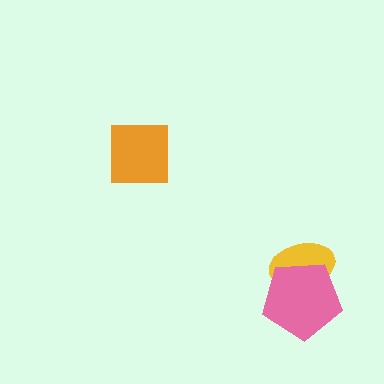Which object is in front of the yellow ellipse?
The pink pentagon is in front of the yellow ellipse.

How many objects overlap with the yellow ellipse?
1 object overlaps with the yellow ellipse.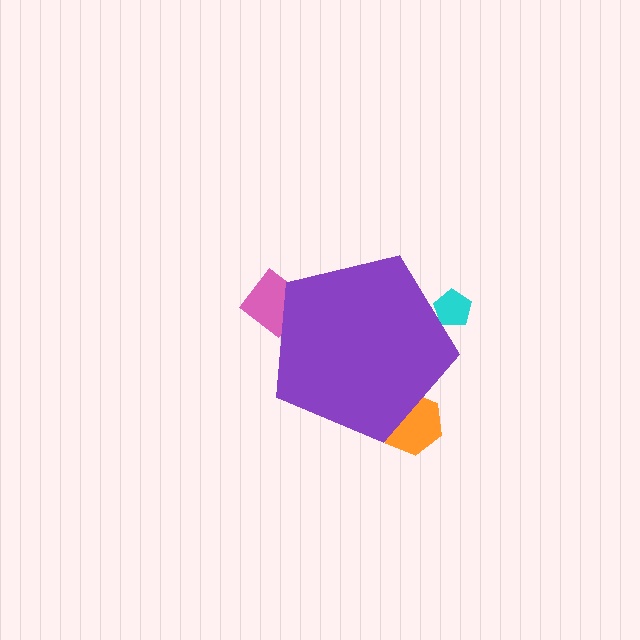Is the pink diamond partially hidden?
Yes, the pink diamond is partially hidden behind the purple pentagon.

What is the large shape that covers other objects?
A purple pentagon.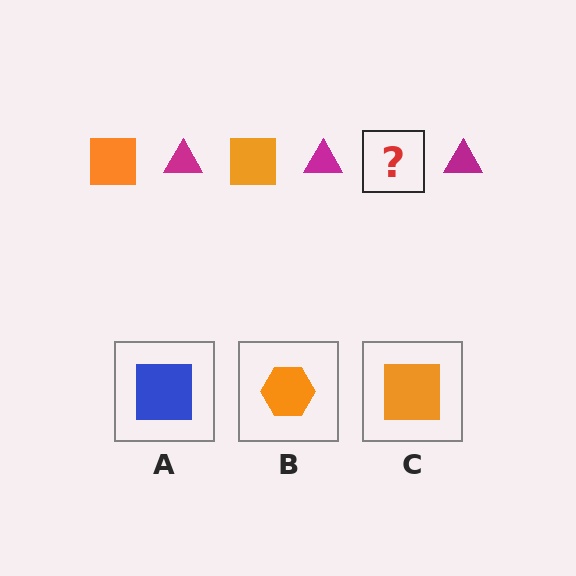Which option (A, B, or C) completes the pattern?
C.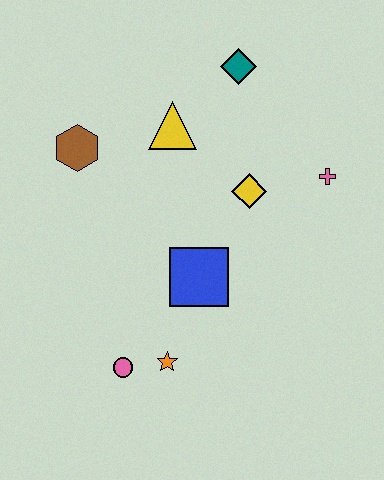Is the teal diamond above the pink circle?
Yes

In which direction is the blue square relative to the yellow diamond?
The blue square is below the yellow diamond.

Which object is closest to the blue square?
The orange star is closest to the blue square.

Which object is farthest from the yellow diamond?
The pink circle is farthest from the yellow diamond.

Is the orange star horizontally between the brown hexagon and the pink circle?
No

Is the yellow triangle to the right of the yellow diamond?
No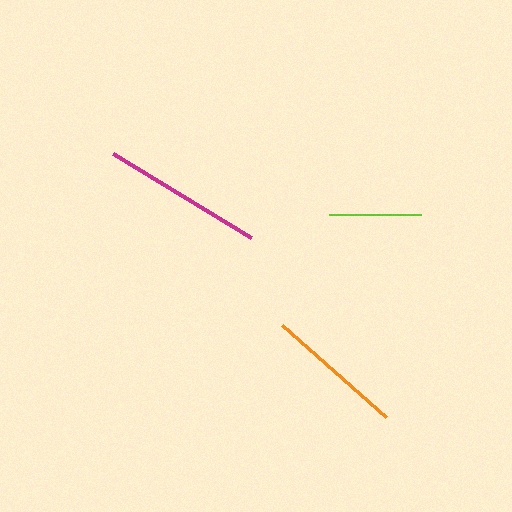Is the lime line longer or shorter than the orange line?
The orange line is longer than the lime line.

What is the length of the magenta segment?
The magenta segment is approximately 161 pixels long.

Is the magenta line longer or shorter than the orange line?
The magenta line is longer than the orange line.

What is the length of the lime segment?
The lime segment is approximately 92 pixels long.